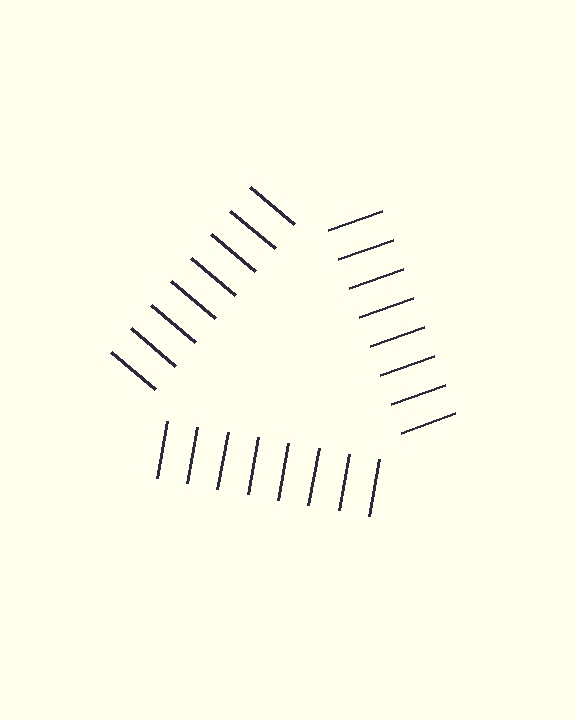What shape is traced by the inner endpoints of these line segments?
An illusory triangle — the line segments terminate on its edges but no continuous stroke is drawn.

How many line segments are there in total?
24 — 8 along each of the 3 edges.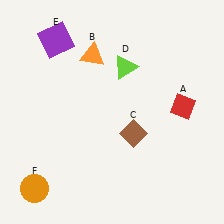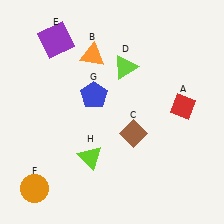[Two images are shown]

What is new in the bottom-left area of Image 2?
A lime triangle (H) was added in the bottom-left area of Image 2.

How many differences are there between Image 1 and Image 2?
There are 2 differences between the two images.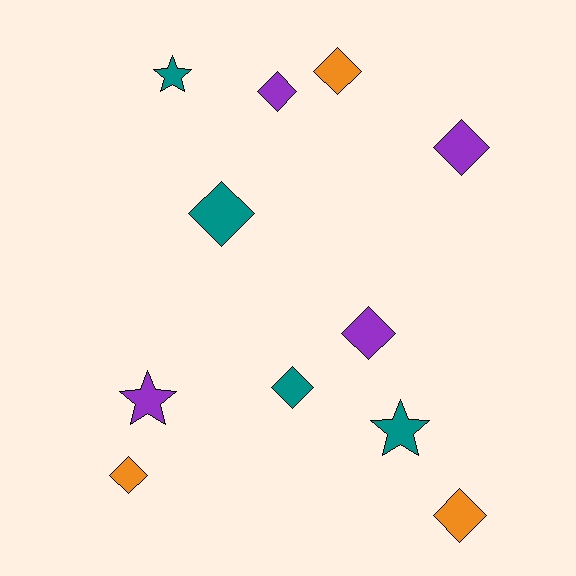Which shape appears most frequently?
Diamond, with 8 objects.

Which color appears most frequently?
Teal, with 4 objects.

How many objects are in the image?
There are 11 objects.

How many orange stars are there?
There are no orange stars.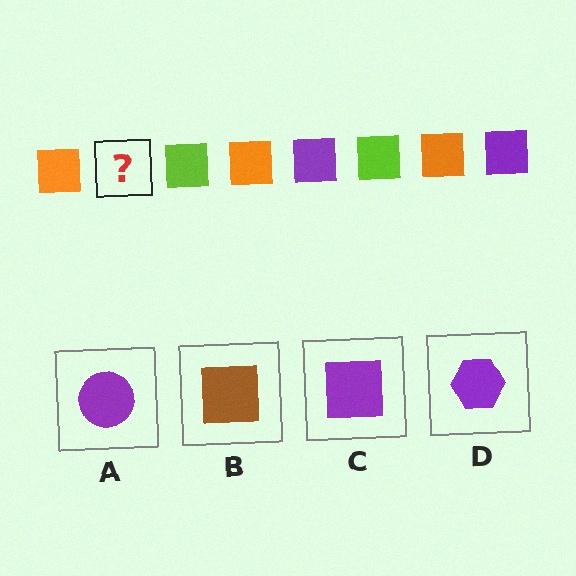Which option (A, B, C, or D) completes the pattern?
C.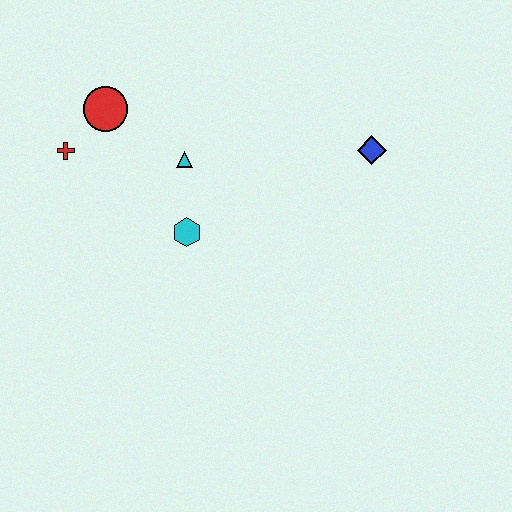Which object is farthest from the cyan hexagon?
The blue diamond is farthest from the cyan hexagon.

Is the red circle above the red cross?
Yes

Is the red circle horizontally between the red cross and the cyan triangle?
Yes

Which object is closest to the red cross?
The red circle is closest to the red cross.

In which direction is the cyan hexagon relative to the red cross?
The cyan hexagon is to the right of the red cross.